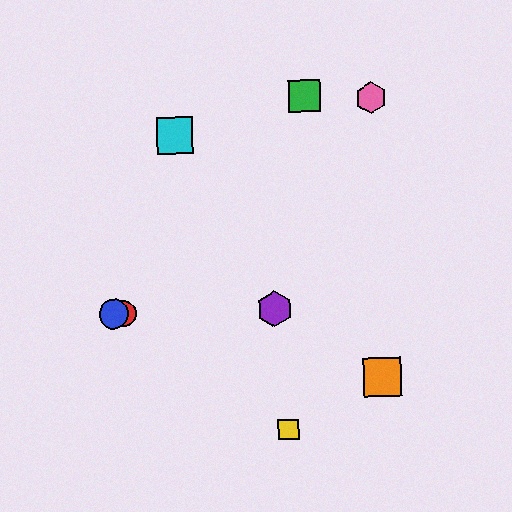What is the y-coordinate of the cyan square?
The cyan square is at y≈135.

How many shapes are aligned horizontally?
3 shapes (the red circle, the blue circle, the purple hexagon) are aligned horizontally.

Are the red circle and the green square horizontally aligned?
No, the red circle is at y≈314 and the green square is at y≈96.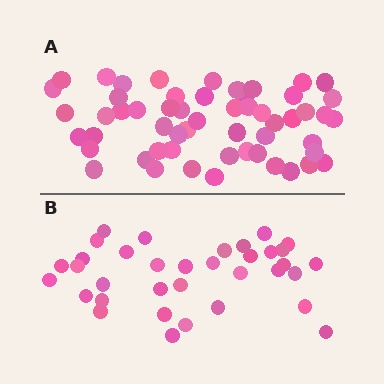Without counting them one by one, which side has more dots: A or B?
Region A (the top region) has more dots.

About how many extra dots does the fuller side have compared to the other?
Region A has approximately 20 more dots than region B.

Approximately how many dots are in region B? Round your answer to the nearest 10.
About 40 dots. (The exact count is 35, which rounds to 40.)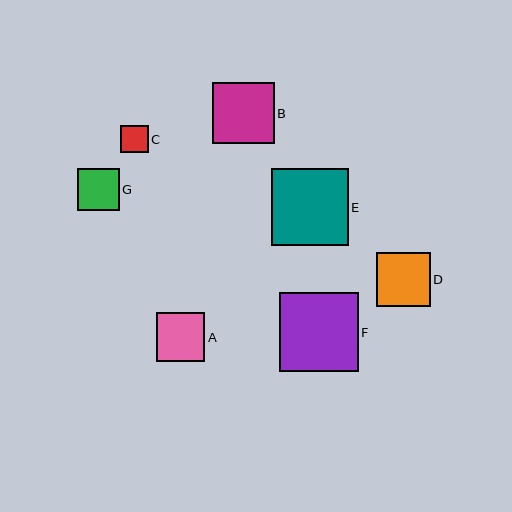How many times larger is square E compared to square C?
Square E is approximately 2.8 times the size of square C.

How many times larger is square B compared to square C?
Square B is approximately 2.2 times the size of square C.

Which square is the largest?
Square F is the largest with a size of approximately 79 pixels.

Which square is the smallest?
Square C is the smallest with a size of approximately 28 pixels.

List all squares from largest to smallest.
From largest to smallest: F, E, B, D, A, G, C.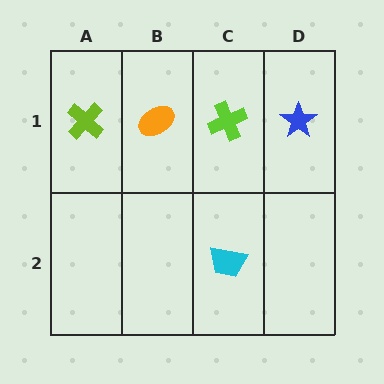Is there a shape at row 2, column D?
No, that cell is empty.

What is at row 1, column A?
A lime cross.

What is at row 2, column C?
A cyan trapezoid.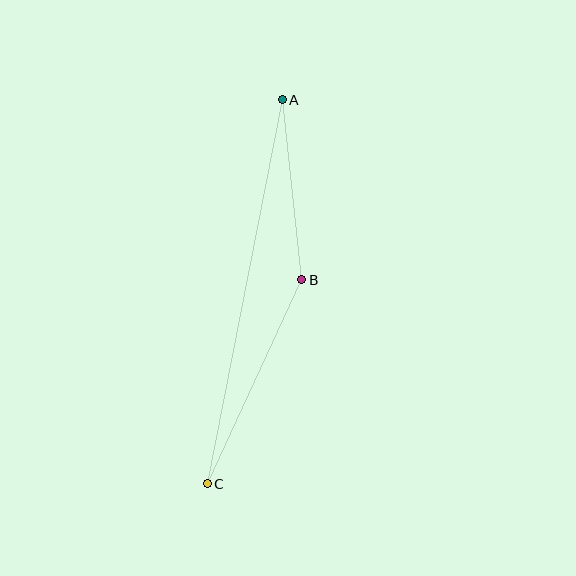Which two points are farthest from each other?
Points A and C are farthest from each other.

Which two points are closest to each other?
Points A and B are closest to each other.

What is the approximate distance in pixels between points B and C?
The distance between B and C is approximately 225 pixels.